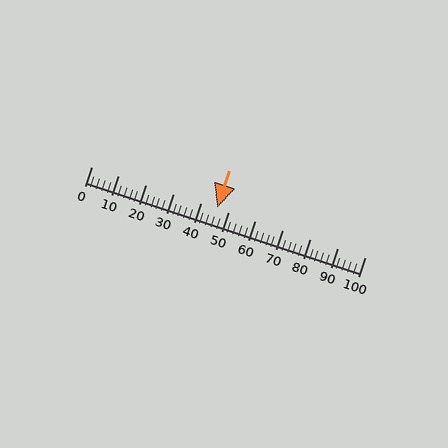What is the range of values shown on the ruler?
The ruler shows values from 0 to 100.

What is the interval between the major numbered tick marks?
The major tick marks are spaced 10 units apart.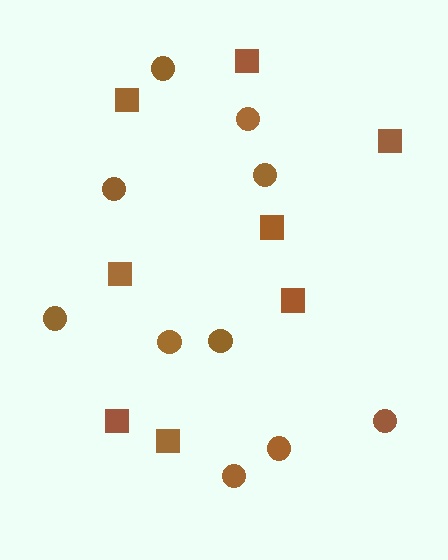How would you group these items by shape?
There are 2 groups: one group of circles (10) and one group of squares (8).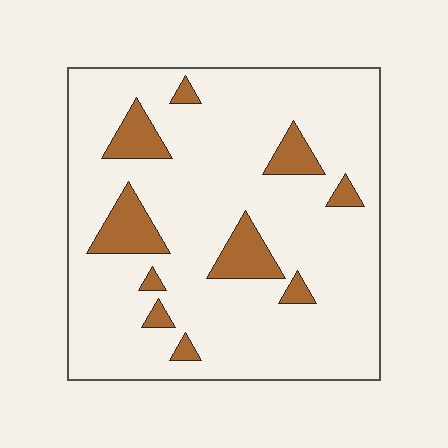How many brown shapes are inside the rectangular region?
10.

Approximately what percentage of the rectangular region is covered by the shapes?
Approximately 15%.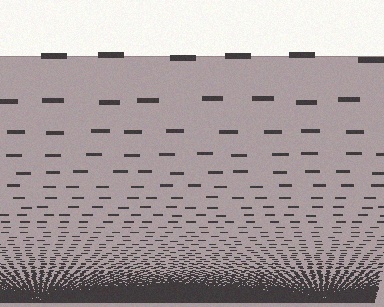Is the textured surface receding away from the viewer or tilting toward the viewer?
The surface appears to tilt toward the viewer. Texture elements get larger and sparser toward the top.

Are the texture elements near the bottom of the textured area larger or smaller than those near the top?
Smaller. The gradient is inverted — elements near the bottom are smaller and denser.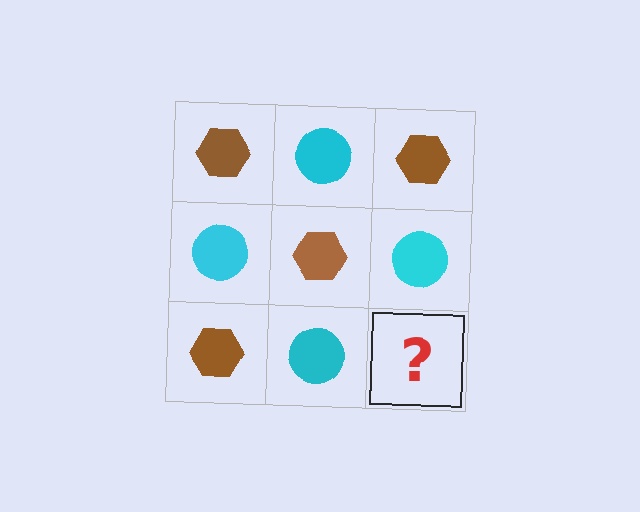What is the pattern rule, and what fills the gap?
The rule is that it alternates brown hexagon and cyan circle in a checkerboard pattern. The gap should be filled with a brown hexagon.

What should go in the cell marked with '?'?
The missing cell should contain a brown hexagon.